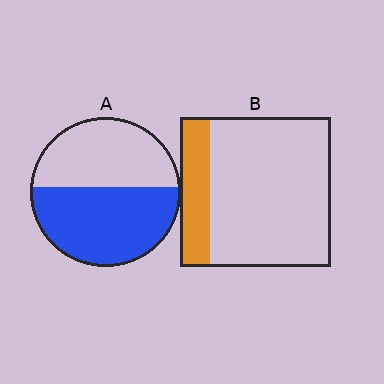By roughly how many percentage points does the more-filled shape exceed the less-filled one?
By roughly 35 percentage points (A over B).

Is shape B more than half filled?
No.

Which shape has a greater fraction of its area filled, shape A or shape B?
Shape A.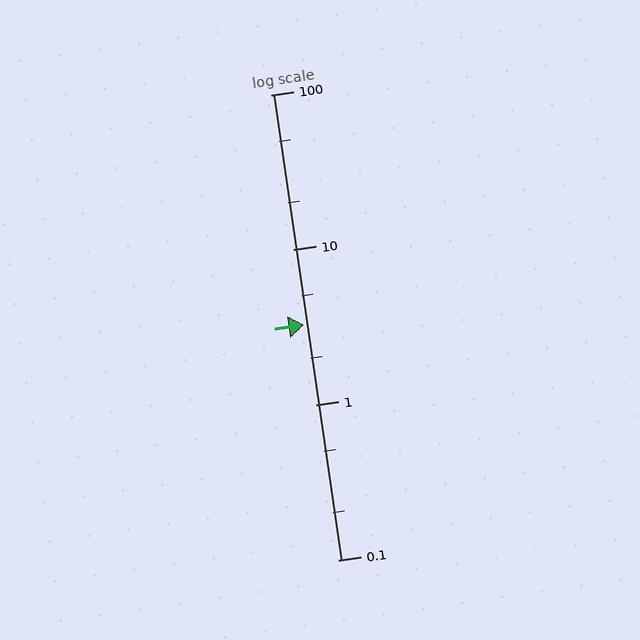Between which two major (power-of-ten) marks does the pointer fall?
The pointer is between 1 and 10.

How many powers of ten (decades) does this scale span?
The scale spans 3 decades, from 0.1 to 100.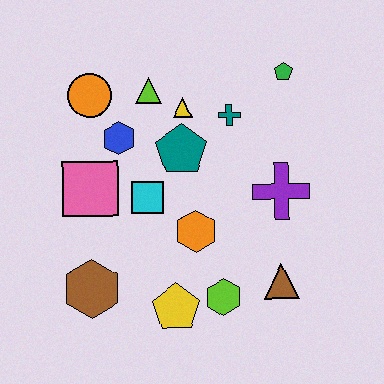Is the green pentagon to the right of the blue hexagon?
Yes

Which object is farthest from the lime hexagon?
The orange circle is farthest from the lime hexagon.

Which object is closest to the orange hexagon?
The cyan square is closest to the orange hexagon.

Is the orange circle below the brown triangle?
No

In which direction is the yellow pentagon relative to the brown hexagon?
The yellow pentagon is to the right of the brown hexagon.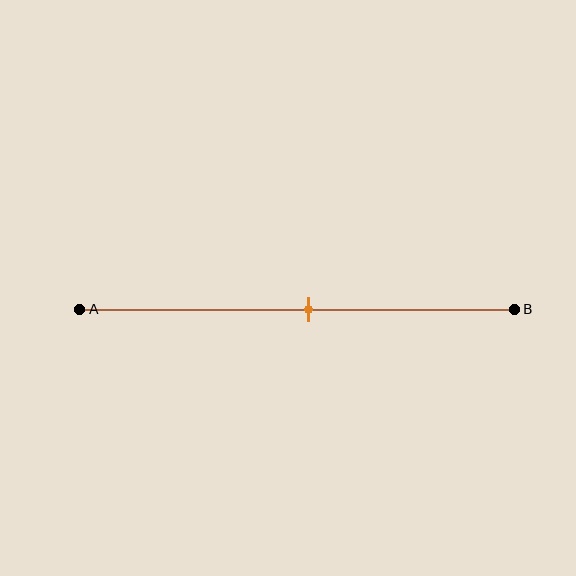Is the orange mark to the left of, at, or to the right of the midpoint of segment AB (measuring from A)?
The orange mark is approximately at the midpoint of segment AB.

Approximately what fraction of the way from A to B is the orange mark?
The orange mark is approximately 55% of the way from A to B.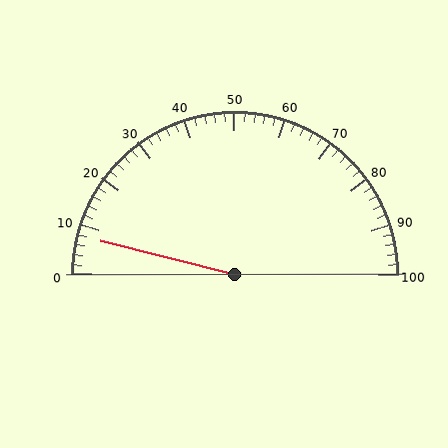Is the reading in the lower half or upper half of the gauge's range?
The reading is in the lower half of the range (0 to 100).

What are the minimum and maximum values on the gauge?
The gauge ranges from 0 to 100.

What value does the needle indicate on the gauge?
The needle indicates approximately 8.